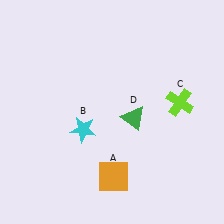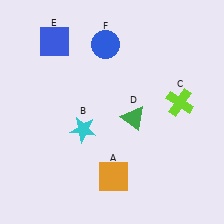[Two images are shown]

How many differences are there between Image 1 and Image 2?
There are 2 differences between the two images.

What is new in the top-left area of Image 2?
A blue square (E) was added in the top-left area of Image 2.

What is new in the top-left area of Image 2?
A blue circle (F) was added in the top-left area of Image 2.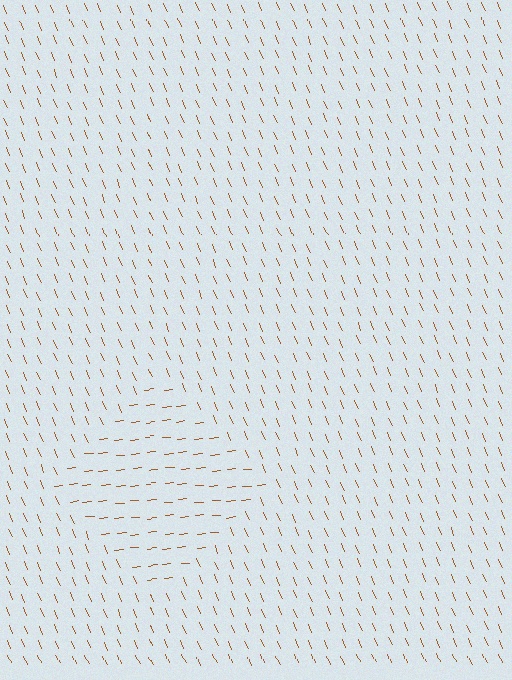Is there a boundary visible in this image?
Yes, there is a texture boundary formed by a change in line orientation.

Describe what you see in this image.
The image is filled with small brown line segments. A diamond region in the image has lines oriented differently from the surrounding lines, creating a visible texture boundary.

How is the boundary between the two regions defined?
The boundary is defined purely by a change in line orientation (approximately 73 degrees difference). All lines are the same color and thickness.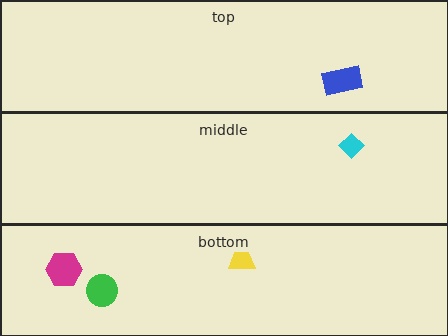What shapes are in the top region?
The blue rectangle.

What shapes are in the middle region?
The cyan diamond.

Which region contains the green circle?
The bottom region.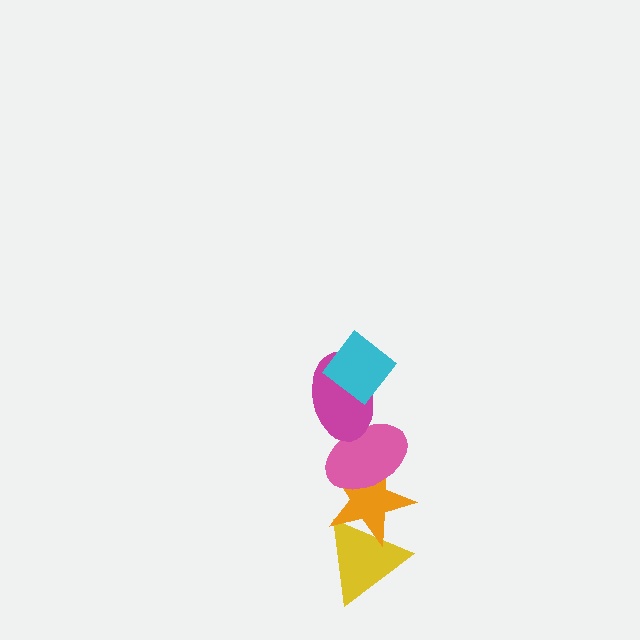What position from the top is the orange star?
The orange star is 4th from the top.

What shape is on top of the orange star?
The pink ellipse is on top of the orange star.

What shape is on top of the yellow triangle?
The orange star is on top of the yellow triangle.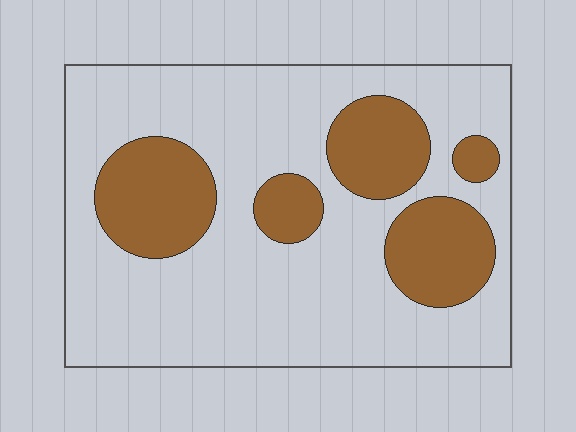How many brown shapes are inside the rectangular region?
5.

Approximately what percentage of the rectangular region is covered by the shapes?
Approximately 25%.